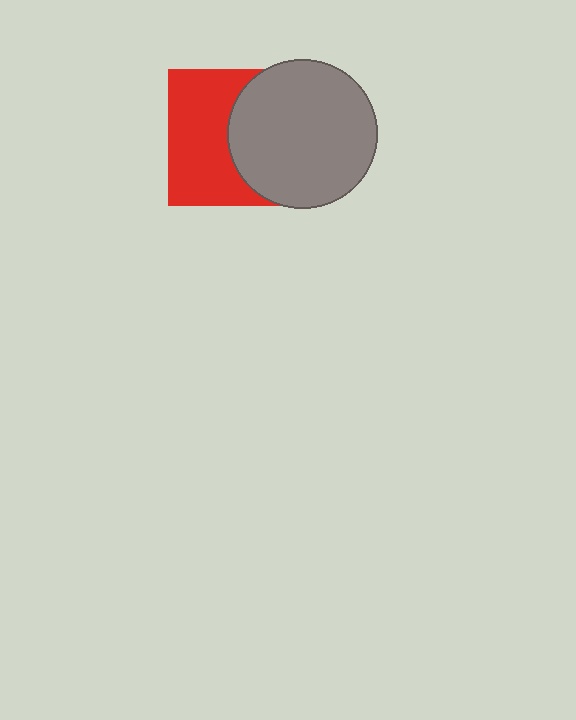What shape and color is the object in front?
The object in front is a gray circle.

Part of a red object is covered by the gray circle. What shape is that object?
It is a square.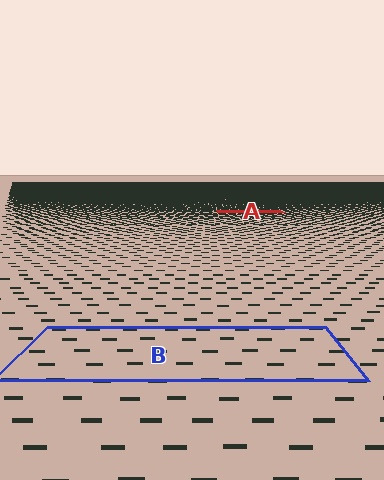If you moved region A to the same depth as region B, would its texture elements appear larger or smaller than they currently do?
They would appear larger. At a closer depth, the same texture elements are projected at a bigger on-screen size.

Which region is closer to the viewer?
Region B is closer. The texture elements there are larger and more spread out.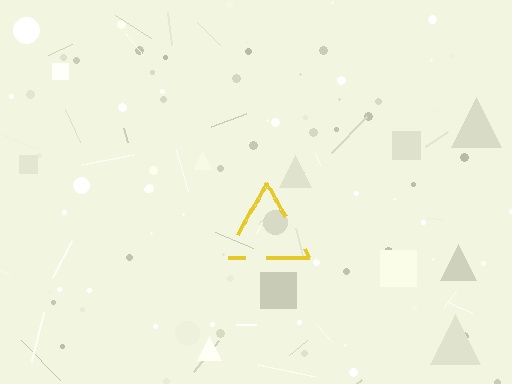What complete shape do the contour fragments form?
The contour fragments form a triangle.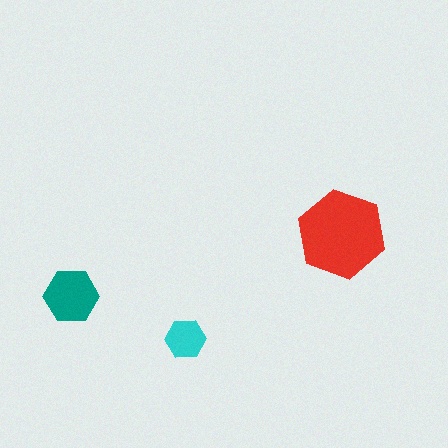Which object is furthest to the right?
The red hexagon is rightmost.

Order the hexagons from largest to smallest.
the red one, the teal one, the cyan one.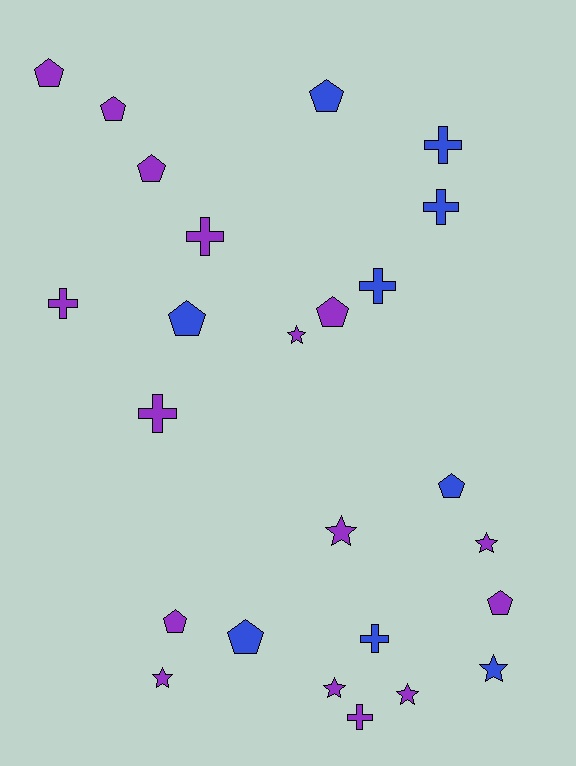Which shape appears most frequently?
Pentagon, with 10 objects.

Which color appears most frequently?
Purple, with 16 objects.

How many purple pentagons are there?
There are 6 purple pentagons.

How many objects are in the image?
There are 25 objects.